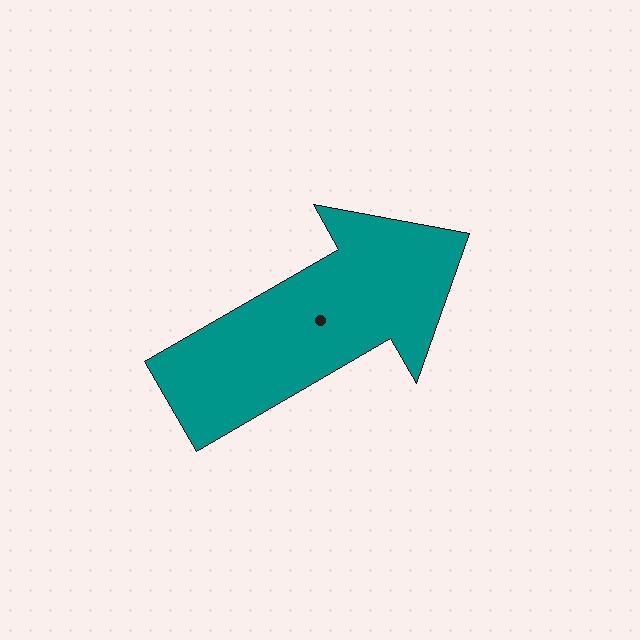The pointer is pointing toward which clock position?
Roughly 2 o'clock.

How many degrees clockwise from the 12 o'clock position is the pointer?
Approximately 60 degrees.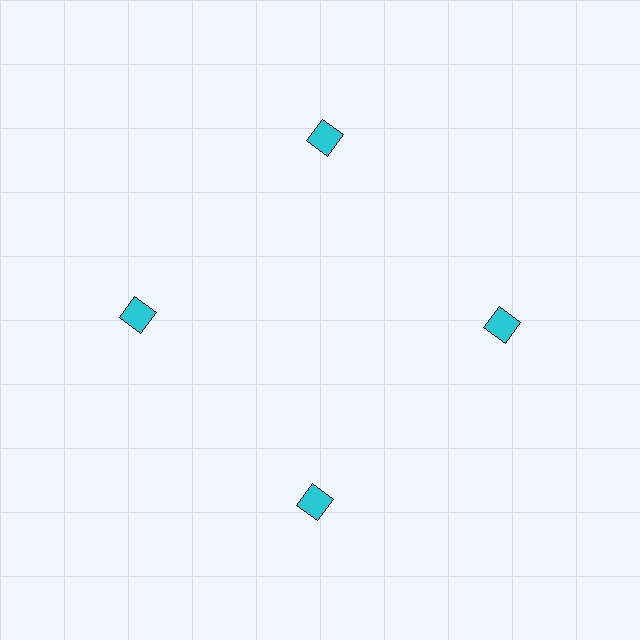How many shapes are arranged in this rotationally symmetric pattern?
There are 4 shapes, arranged in 4 groups of 1.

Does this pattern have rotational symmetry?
Yes, this pattern has 4-fold rotational symmetry. It looks the same after rotating 90 degrees around the center.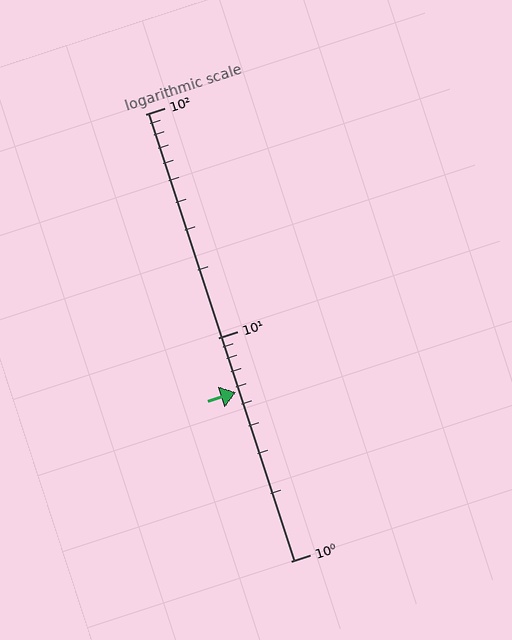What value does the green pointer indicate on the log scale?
The pointer indicates approximately 5.7.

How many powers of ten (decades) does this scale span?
The scale spans 2 decades, from 1 to 100.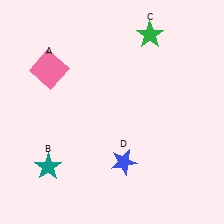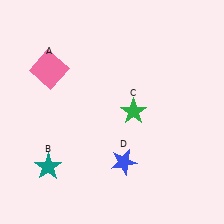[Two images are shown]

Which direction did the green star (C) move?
The green star (C) moved down.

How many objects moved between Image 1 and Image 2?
1 object moved between the two images.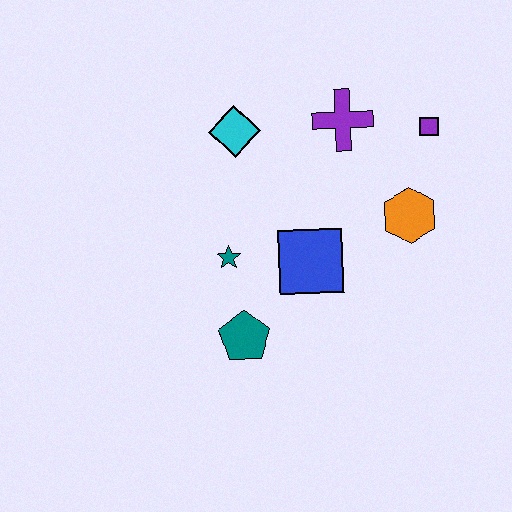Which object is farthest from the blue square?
The purple square is farthest from the blue square.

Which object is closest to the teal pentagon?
The teal star is closest to the teal pentagon.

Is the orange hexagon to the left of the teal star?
No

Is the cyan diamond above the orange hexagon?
Yes